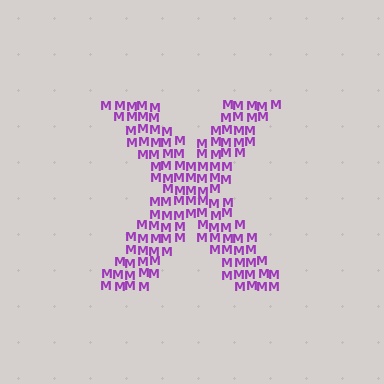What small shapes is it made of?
It is made of small letter M's.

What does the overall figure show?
The overall figure shows the letter X.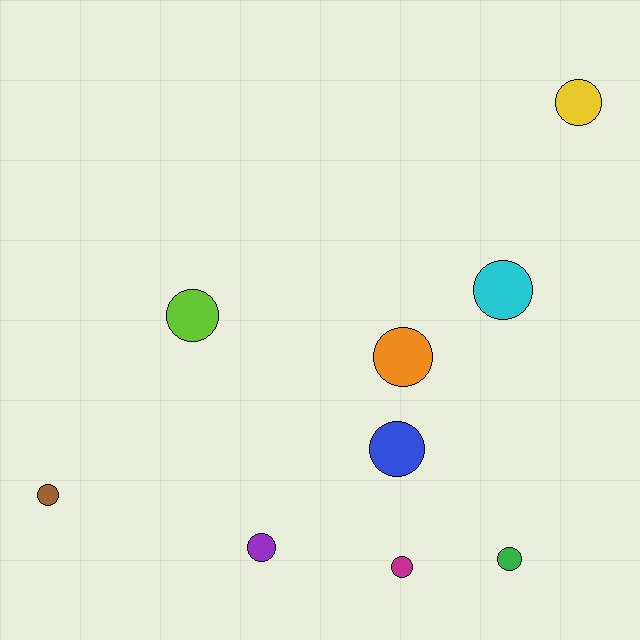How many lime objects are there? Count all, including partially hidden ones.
There is 1 lime object.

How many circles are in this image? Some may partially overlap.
There are 9 circles.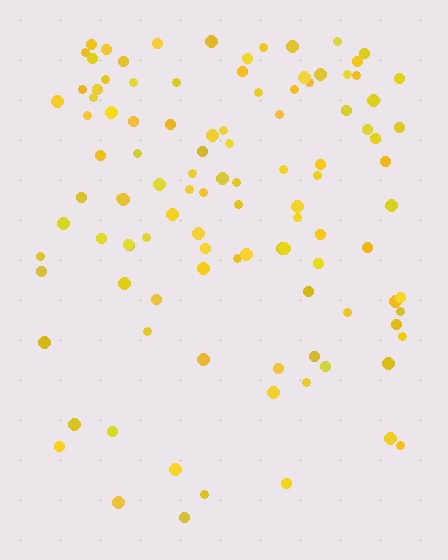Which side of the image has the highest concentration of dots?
The top.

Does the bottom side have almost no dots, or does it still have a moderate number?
Still a moderate number, just noticeably fewer than the top.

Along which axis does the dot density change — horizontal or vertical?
Vertical.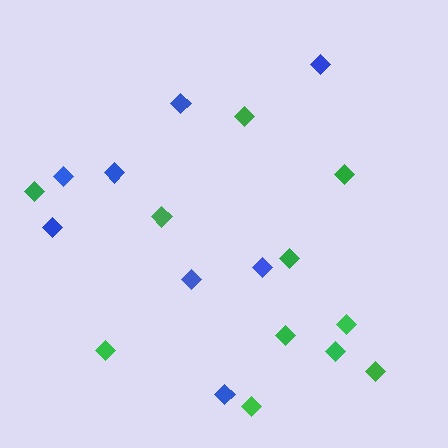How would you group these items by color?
There are 2 groups: one group of blue diamonds (8) and one group of green diamonds (11).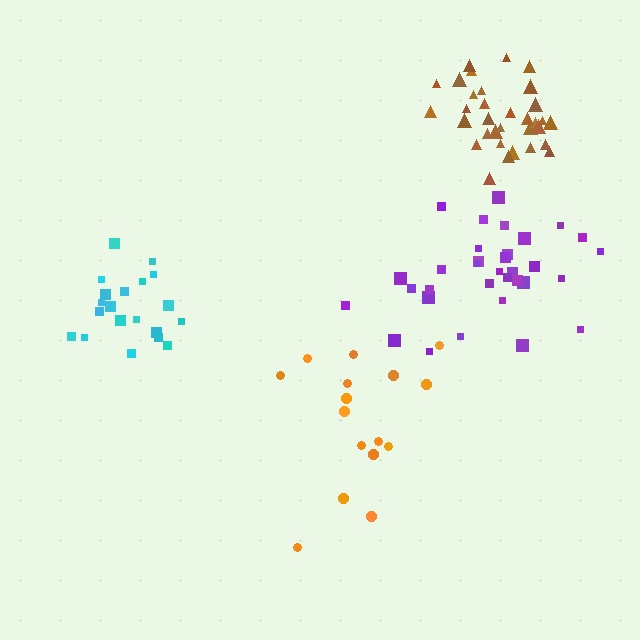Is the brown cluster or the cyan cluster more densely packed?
Cyan.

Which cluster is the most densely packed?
Cyan.